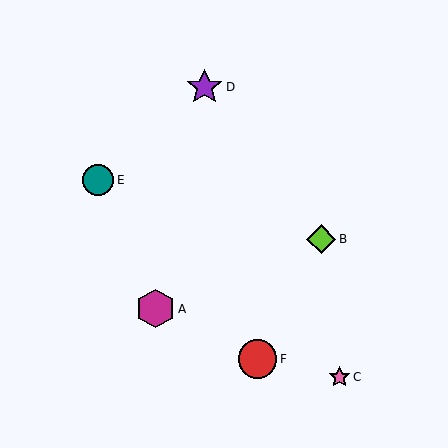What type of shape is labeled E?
Shape E is a teal circle.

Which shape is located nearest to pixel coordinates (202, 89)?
The purple star (labeled D) at (204, 87) is nearest to that location.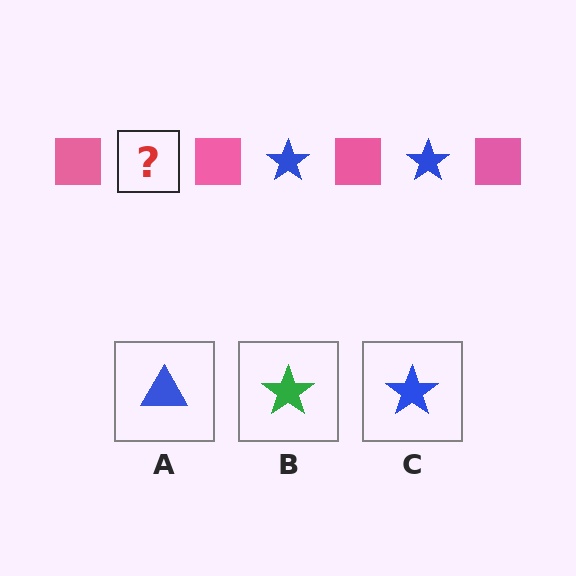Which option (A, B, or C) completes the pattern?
C.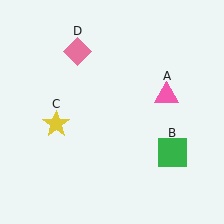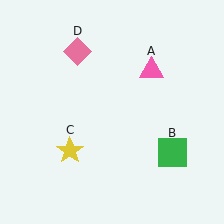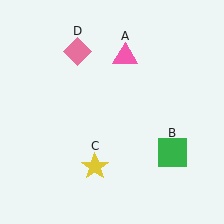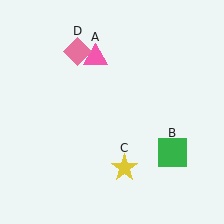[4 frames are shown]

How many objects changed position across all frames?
2 objects changed position: pink triangle (object A), yellow star (object C).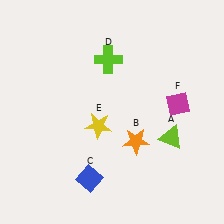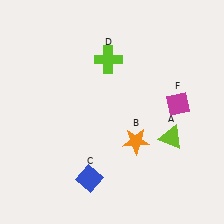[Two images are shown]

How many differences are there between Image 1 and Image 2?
There is 1 difference between the two images.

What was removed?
The yellow star (E) was removed in Image 2.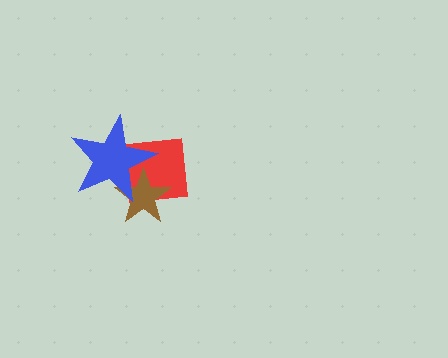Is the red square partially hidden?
Yes, it is partially covered by another shape.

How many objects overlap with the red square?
2 objects overlap with the red square.